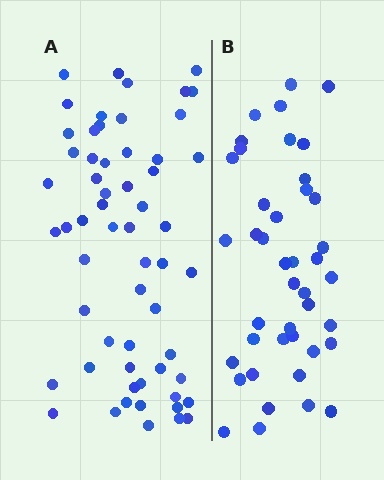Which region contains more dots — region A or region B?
Region A (the left region) has more dots.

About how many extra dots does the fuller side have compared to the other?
Region A has approximately 15 more dots than region B.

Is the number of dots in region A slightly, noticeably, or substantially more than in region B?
Region A has noticeably more, but not dramatically so. The ratio is roughly 1.4 to 1.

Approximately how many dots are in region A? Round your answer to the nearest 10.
About 60 dots. (The exact count is 59, which rounds to 60.)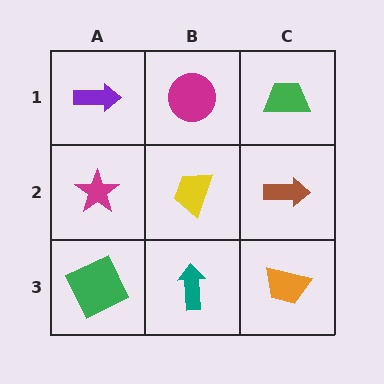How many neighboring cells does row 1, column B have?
3.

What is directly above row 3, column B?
A yellow trapezoid.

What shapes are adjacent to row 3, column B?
A yellow trapezoid (row 2, column B), a green square (row 3, column A), an orange trapezoid (row 3, column C).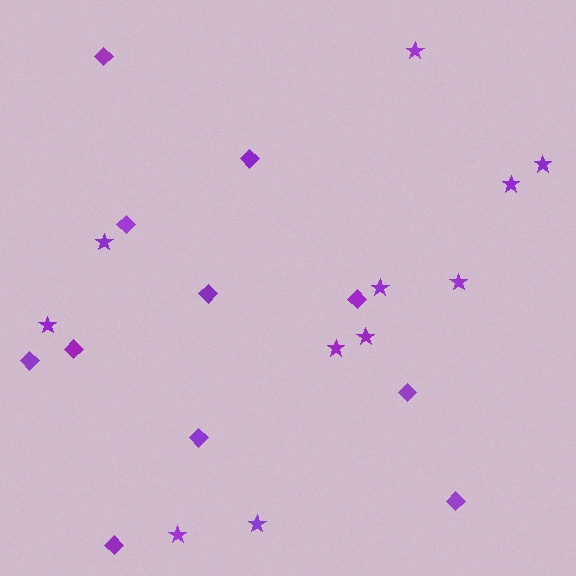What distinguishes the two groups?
There are 2 groups: one group of stars (11) and one group of diamonds (11).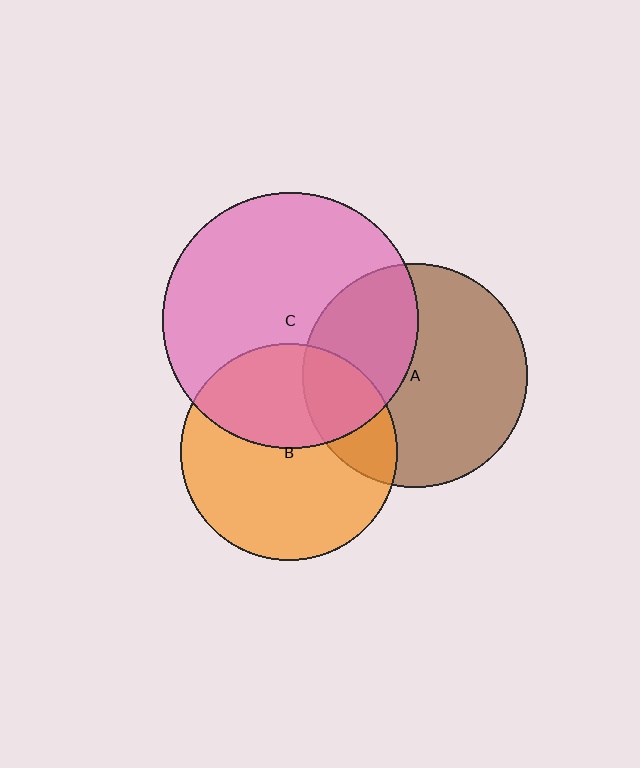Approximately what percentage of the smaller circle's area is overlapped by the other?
Approximately 35%.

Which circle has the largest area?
Circle C (pink).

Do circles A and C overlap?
Yes.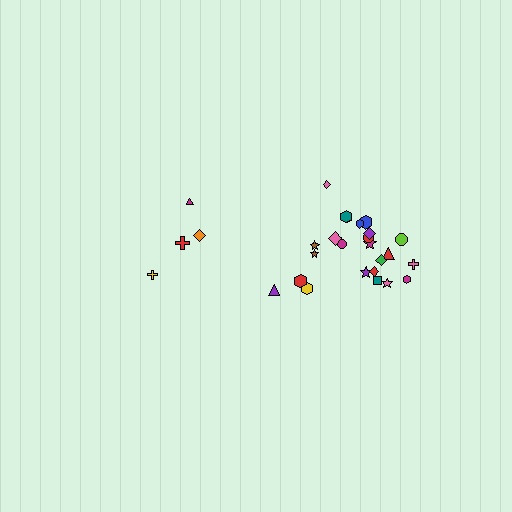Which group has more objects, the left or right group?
The right group.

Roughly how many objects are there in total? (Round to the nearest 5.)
Roughly 30 objects in total.